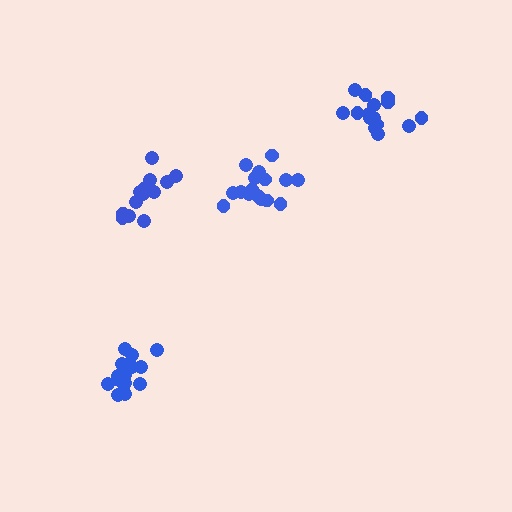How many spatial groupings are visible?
There are 4 spatial groupings.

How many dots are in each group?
Group 1: 13 dots, Group 2: 17 dots, Group 3: 15 dots, Group 4: 16 dots (61 total).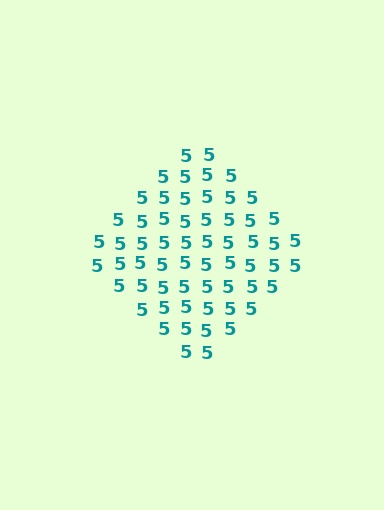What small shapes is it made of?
It is made of small digit 5's.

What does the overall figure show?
The overall figure shows a diamond.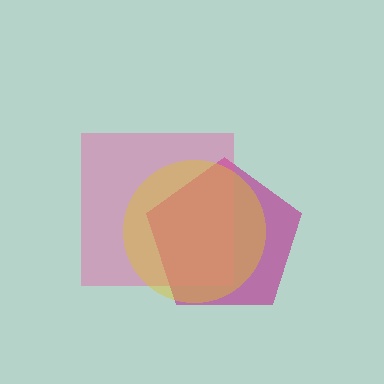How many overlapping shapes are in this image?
There are 3 overlapping shapes in the image.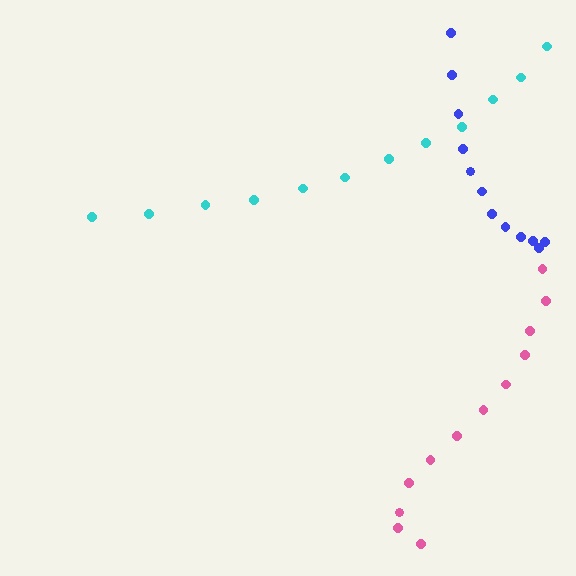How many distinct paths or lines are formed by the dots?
There are 3 distinct paths.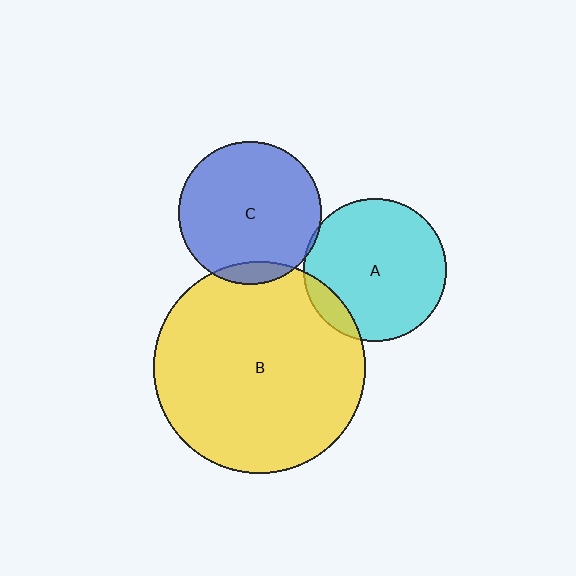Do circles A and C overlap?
Yes.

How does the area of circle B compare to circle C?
Approximately 2.2 times.